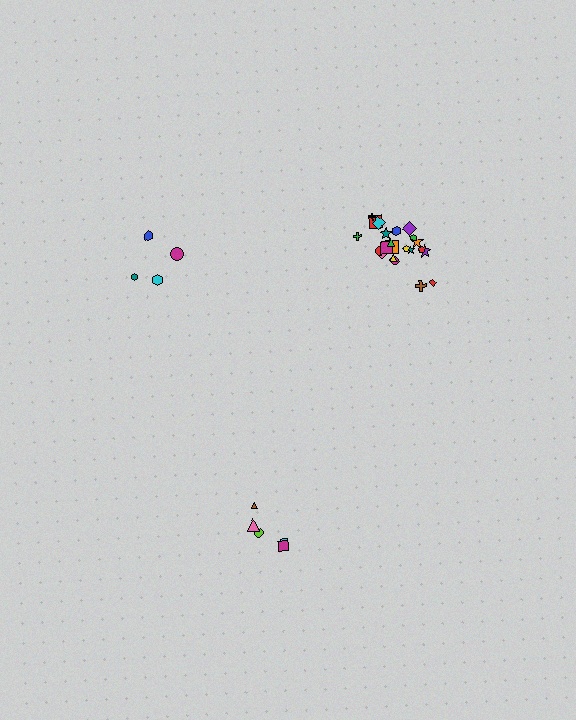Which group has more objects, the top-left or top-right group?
The top-right group.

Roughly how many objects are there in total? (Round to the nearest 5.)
Roughly 30 objects in total.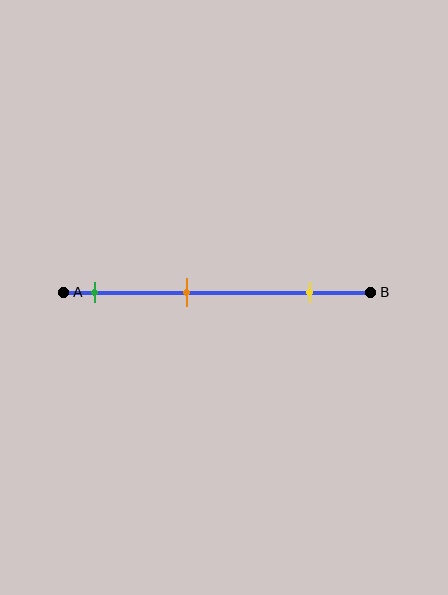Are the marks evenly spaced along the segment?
Yes, the marks are approximately evenly spaced.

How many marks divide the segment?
There are 3 marks dividing the segment.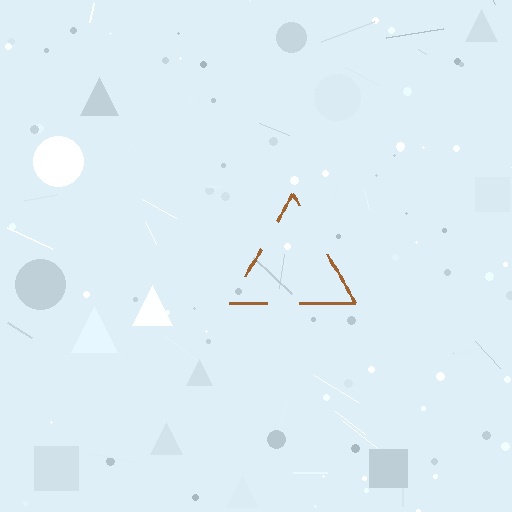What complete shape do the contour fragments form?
The contour fragments form a triangle.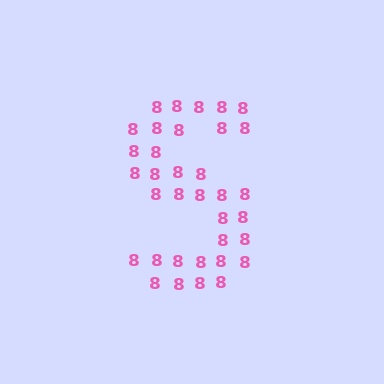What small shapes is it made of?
It is made of small digit 8's.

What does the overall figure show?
The overall figure shows the letter S.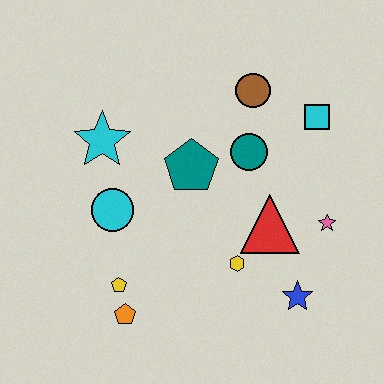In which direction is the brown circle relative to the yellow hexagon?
The brown circle is above the yellow hexagon.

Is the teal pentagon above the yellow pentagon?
Yes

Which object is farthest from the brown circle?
The orange pentagon is farthest from the brown circle.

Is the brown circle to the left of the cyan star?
No